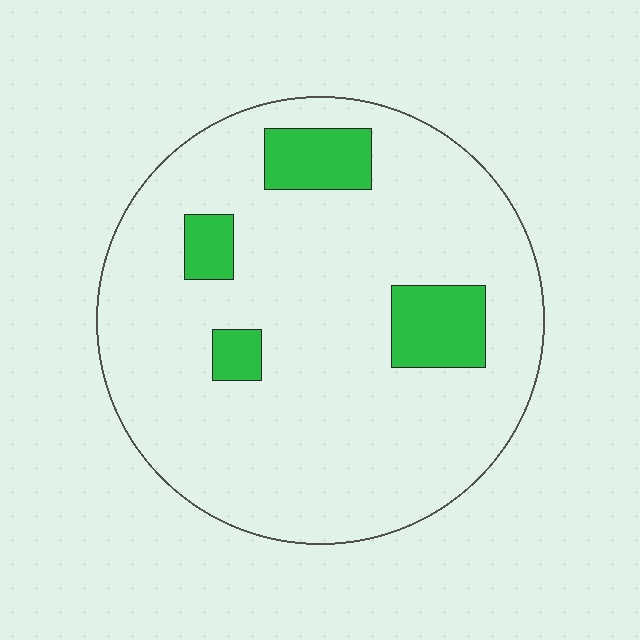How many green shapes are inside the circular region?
4.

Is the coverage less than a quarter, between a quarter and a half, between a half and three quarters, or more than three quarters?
Less than a quarter.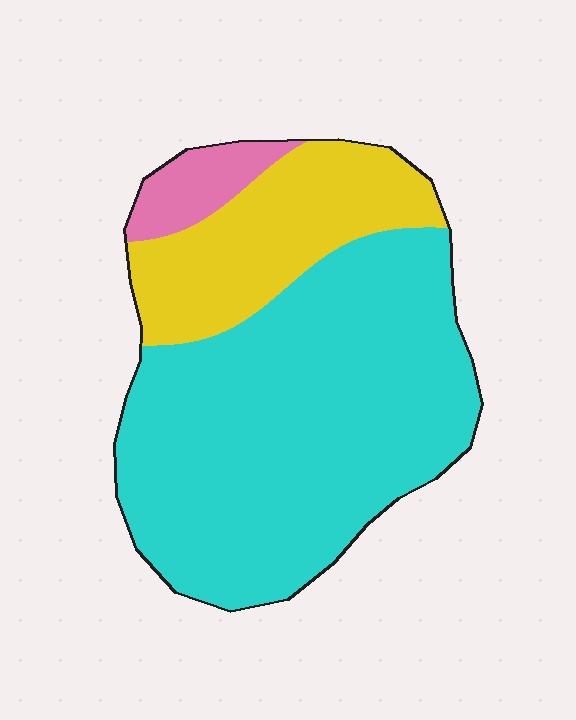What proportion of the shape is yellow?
Yellow takes up less than a quarter of the shape.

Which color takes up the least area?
Pink, at roughly 5%.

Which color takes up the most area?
Cyan, at roughly 70%.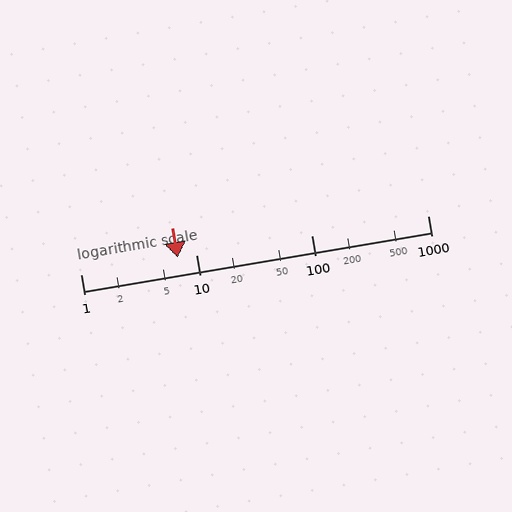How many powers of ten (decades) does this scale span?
The scale spans 3 decades, from 1 to 1000.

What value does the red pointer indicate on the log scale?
The pointer indicates approximately 6.9.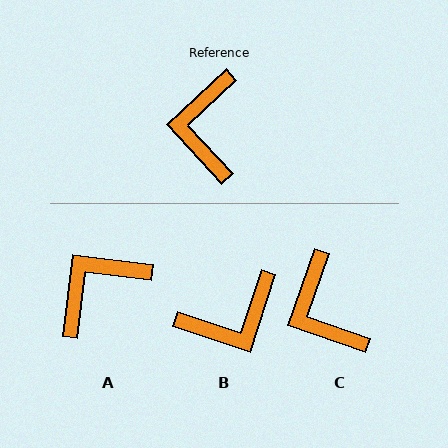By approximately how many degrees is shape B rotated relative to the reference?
Approximately 119 degrees counter-clockwise.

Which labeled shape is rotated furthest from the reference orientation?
B, about 119 degrees away.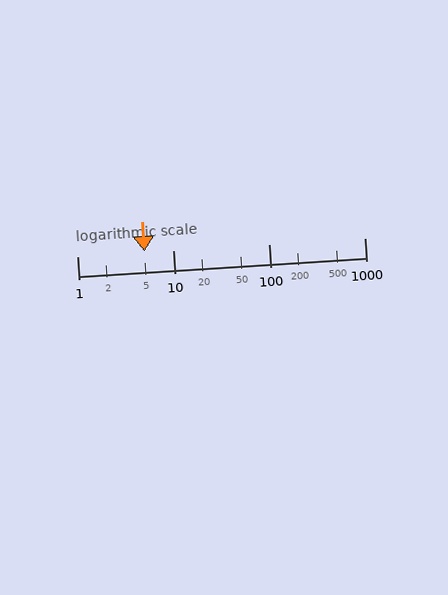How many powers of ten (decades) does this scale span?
The scale spans 3 decades, from 1 to 1000.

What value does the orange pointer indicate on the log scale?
The pointer indicates approximately 5.1.